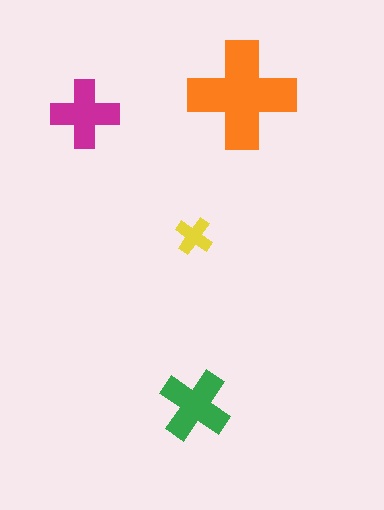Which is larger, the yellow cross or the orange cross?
The orange one.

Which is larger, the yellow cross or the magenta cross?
The magenta one.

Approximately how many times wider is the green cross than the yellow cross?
About 2 times wider.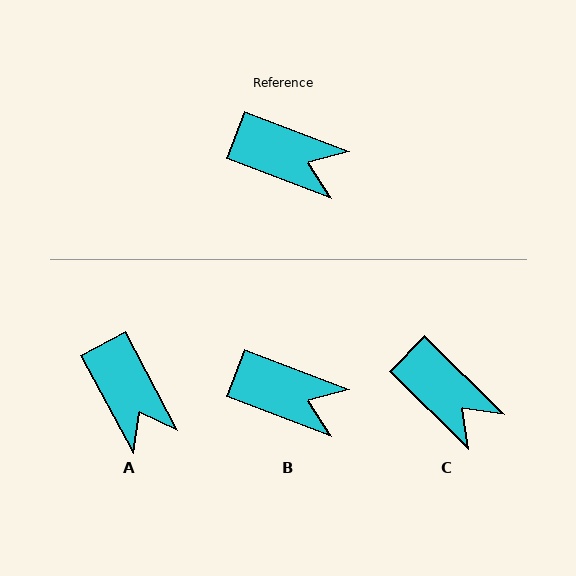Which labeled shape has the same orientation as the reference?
B.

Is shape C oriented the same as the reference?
No, it is off by about 24 degrees.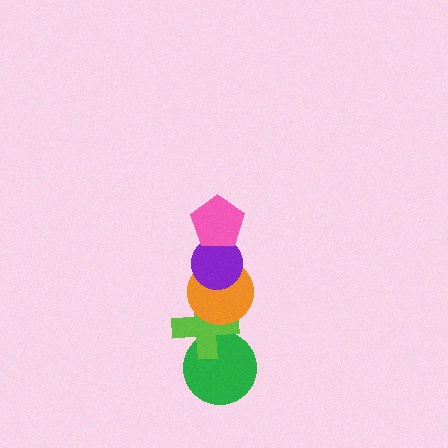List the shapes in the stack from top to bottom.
From top to bottom: the pink pentagon, the purple circle, the orange circle, the lime cross, the green circle.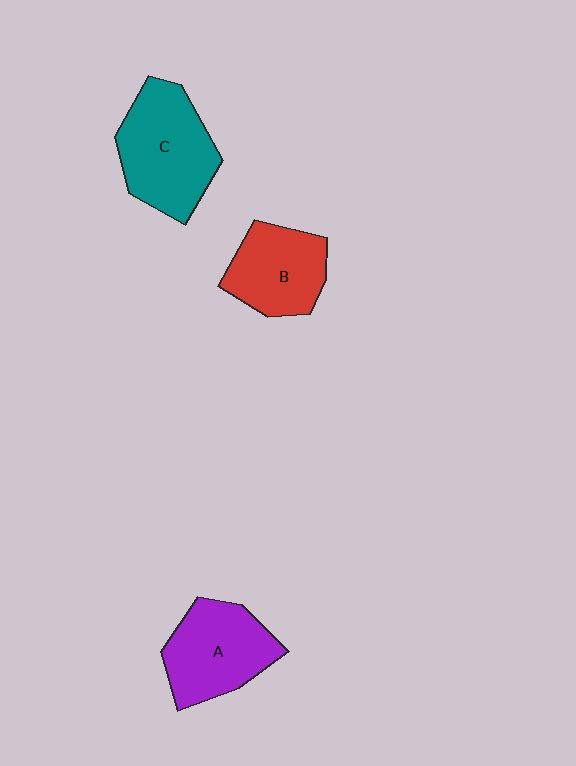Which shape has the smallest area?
Shape B (red).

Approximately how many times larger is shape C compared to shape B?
Approximately 1.3 times.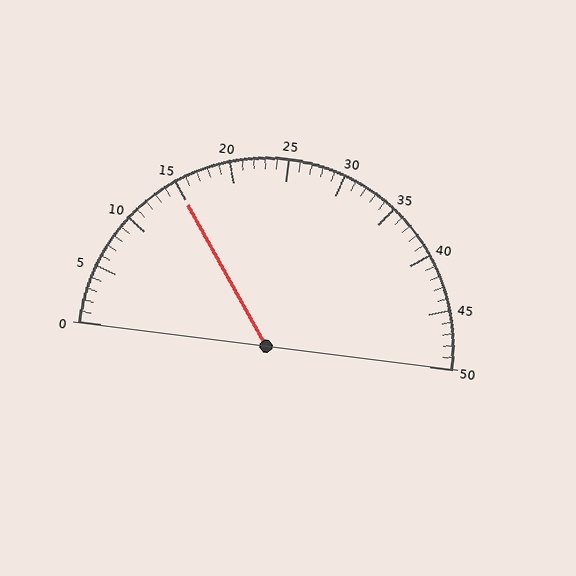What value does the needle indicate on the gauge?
The needle indicates approximately 15.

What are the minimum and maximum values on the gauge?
The gauge ranges from 0 to 50.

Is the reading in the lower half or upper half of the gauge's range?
The reading is in the lower half of the range (0 to 50).